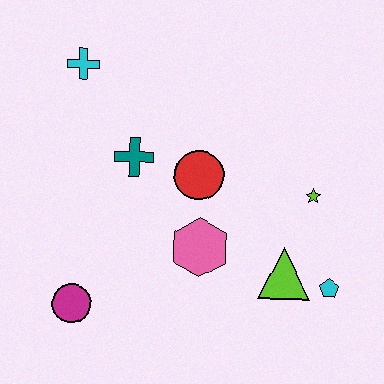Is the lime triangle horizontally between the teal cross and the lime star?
Yes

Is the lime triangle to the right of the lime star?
No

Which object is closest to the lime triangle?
The cyan pentagon is closest to the lime triangle.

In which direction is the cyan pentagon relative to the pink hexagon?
The cyan pentagon is to the right of the pink hexagon.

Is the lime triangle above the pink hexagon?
No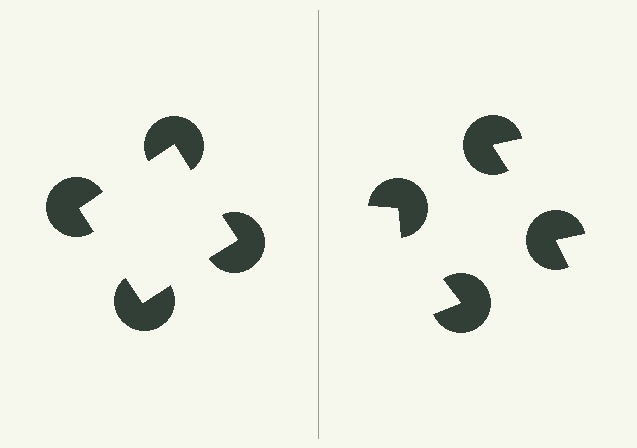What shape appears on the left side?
An illusory square.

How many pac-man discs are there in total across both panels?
8 — 4 on each side.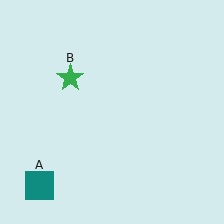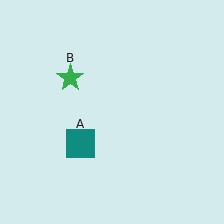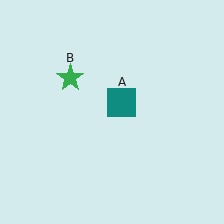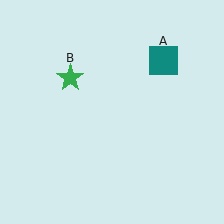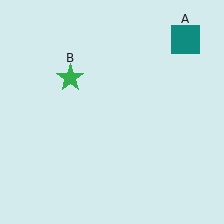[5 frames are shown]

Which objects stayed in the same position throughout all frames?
Green star (object B) remained stationary.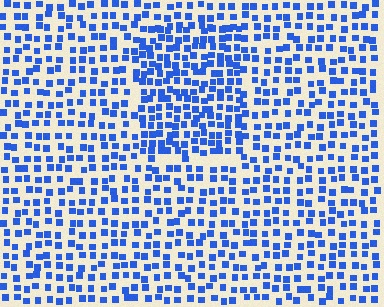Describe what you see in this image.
The image contains small blue elements arranged at two different densities. A rectangle-shaped region is visible where the elements are more densely packed than the surrounding area.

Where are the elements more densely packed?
The elements are more densely packed inside the rectangle boundary.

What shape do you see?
I see a rectangle.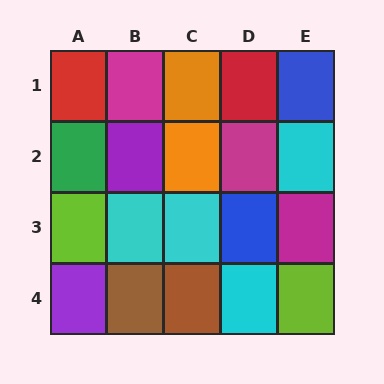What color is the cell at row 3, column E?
Magenta.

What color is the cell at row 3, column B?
Cyan.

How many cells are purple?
2 cells are purple.